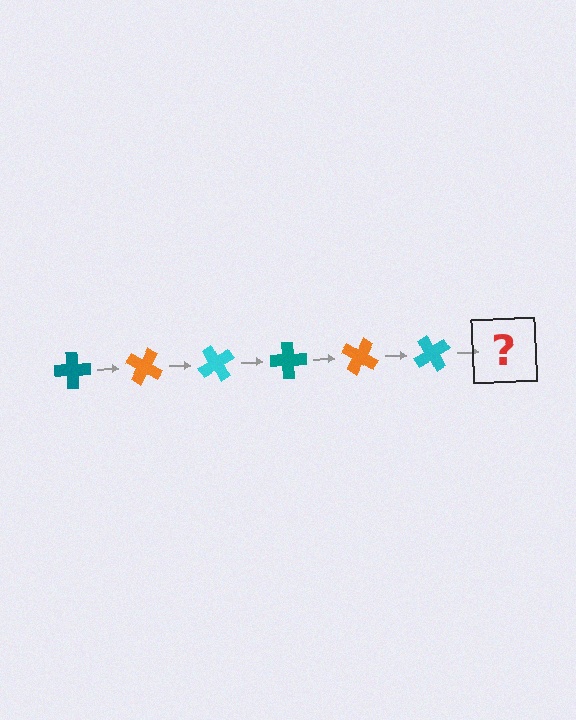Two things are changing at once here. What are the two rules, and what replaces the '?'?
The two rules are that it rotates 30 degrees each step and the color cycles through teal, orange, and cyan. The '?' should be a teal cross, rotated 180 degrees from the start.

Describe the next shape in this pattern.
It should be a teal cross, rotated 180 degrees from the start.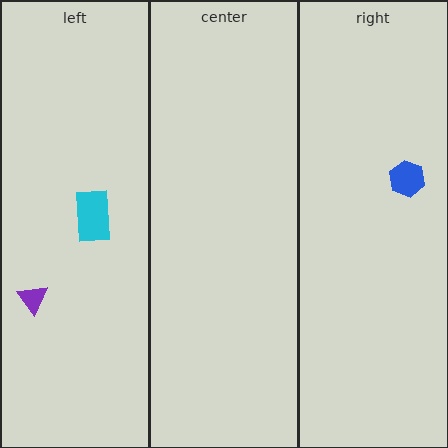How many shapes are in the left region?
2.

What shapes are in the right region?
The blue hexagon.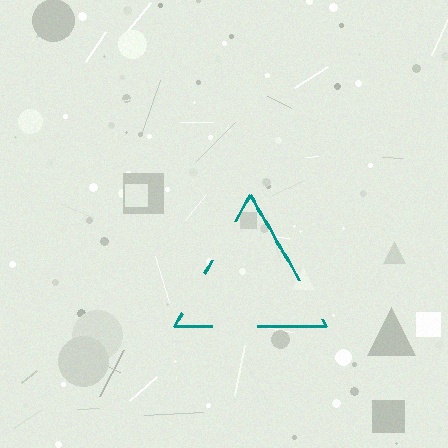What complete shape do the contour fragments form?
The contour fragments form a triangle.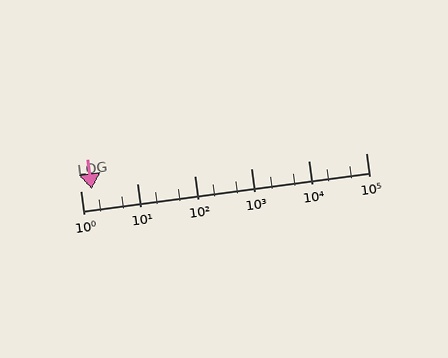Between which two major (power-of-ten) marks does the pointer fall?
The pointer is between 1 and 10.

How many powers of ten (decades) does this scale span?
The scale spans 5 decades, from 1 to 100000.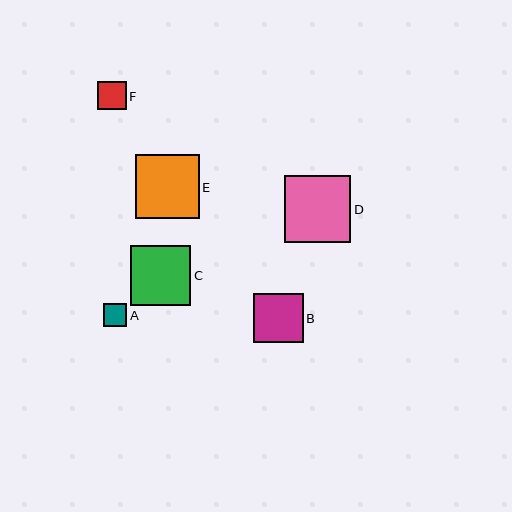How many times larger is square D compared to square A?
Square D is approximately 2.9 times the size of square A.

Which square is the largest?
Square D is the largest with a size of approximately 67 pixels.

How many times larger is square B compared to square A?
Square B is approximately 2.1 times the size of square A.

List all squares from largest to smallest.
From largest to smallest: D, E, C, B, F, A.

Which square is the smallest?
Square A is the smallest with a size of approximately 23 pixels.